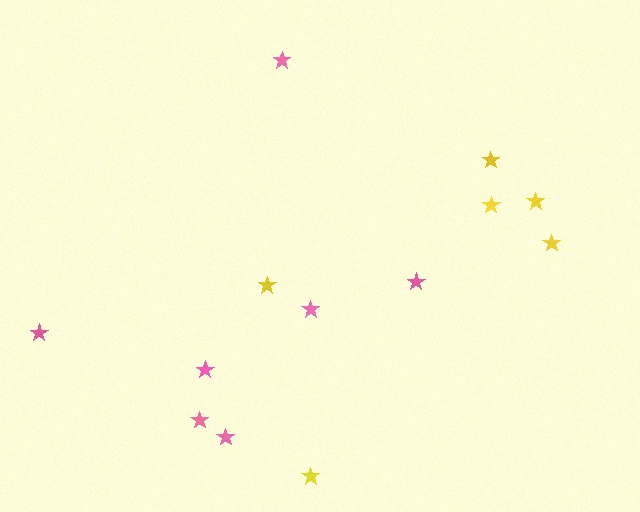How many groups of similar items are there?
There are 2 groups: one group of pink stars (7) and one group of yellow stars (6).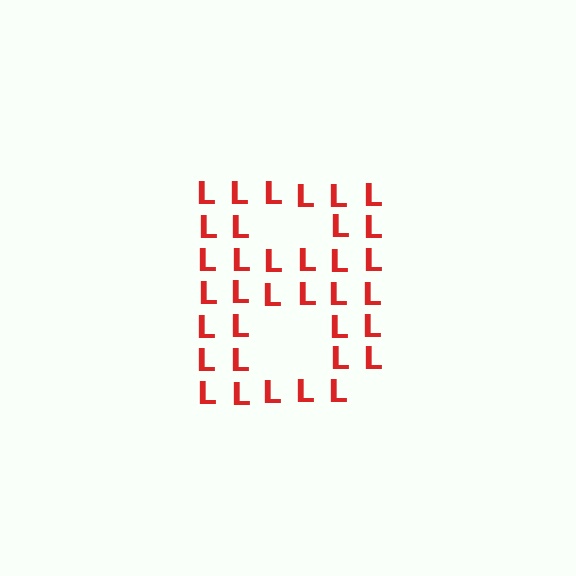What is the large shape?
The large shape is the letter B.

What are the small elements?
The small elements are letter L's.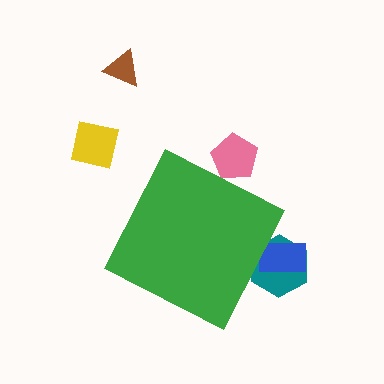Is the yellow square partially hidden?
No, the yellow square is fully visible.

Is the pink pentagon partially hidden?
Yes, the pink pentagon is partially hidden behind the green diamond.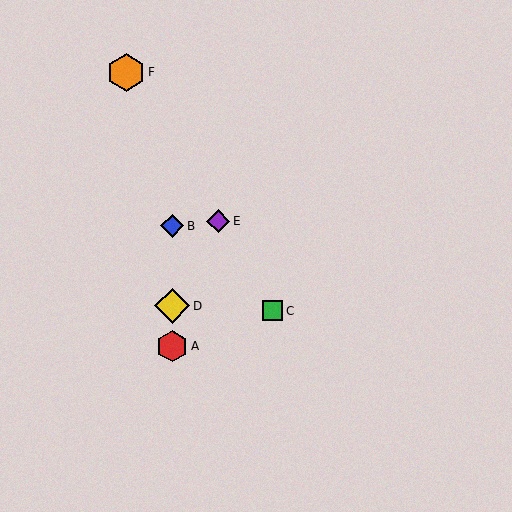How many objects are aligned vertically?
3 objects (A, B, D) are aligned vertically.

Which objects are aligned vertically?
Objects A, B, D are aligned vertically.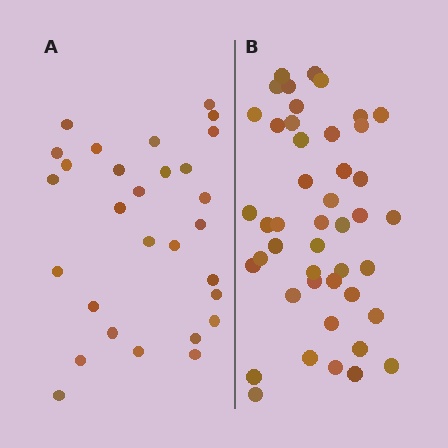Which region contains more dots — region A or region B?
Region B (the right region) has more dots.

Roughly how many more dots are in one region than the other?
Region B has approximately 15 more dots than region A.